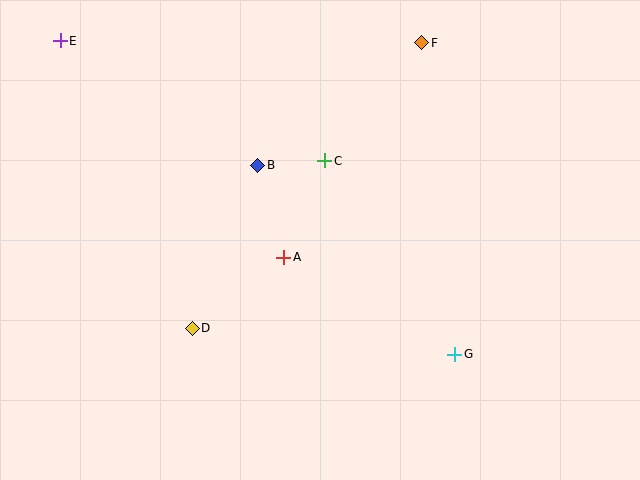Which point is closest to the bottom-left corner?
Point D is closest to the bottom-left corner.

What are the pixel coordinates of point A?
Point A is at (284, 257).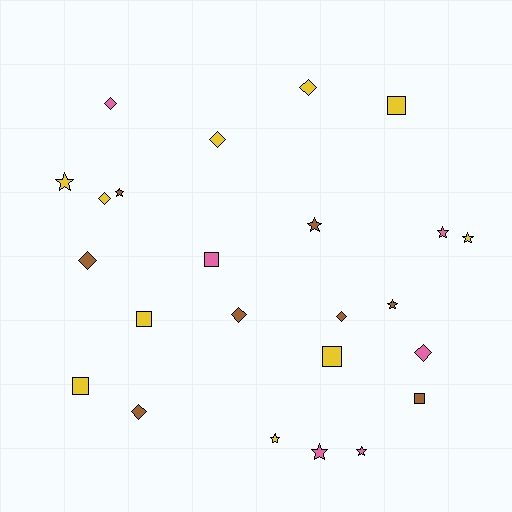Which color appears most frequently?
Yellow, with 10 objects.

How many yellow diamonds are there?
There are 3 yellow diamonds.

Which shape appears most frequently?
Diamond, with 9 objects.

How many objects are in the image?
There are 24 objects.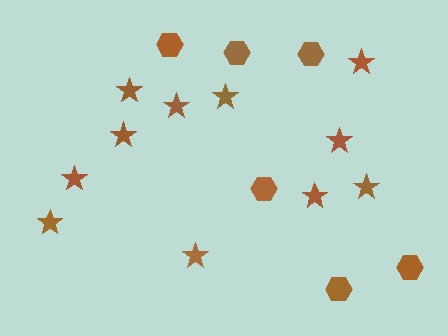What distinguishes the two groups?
There are 2 groups: one group of stars (11) and one group of hexagons (6).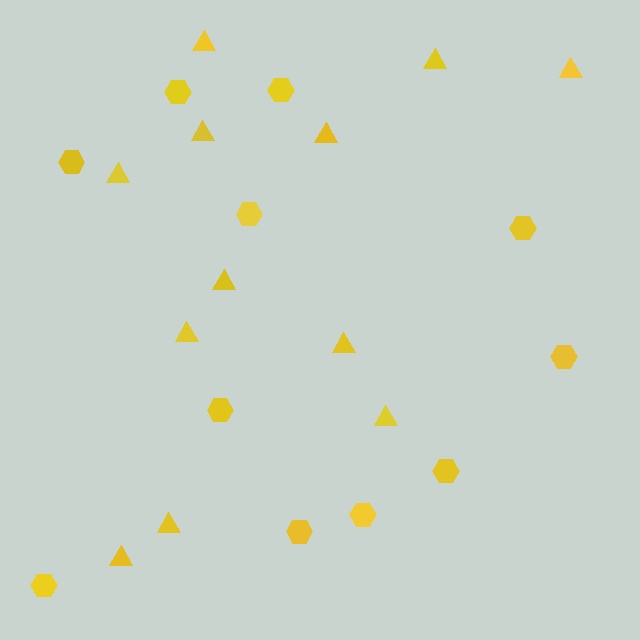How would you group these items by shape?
There are 2 groups: one group of triangles (12) and one group of hexagons (11).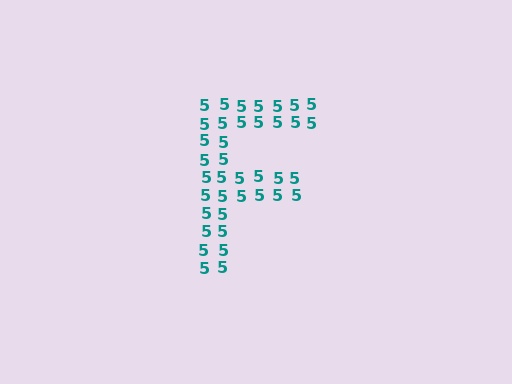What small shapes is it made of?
It is made of small digit 5's.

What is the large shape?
The large shape is the letter F.